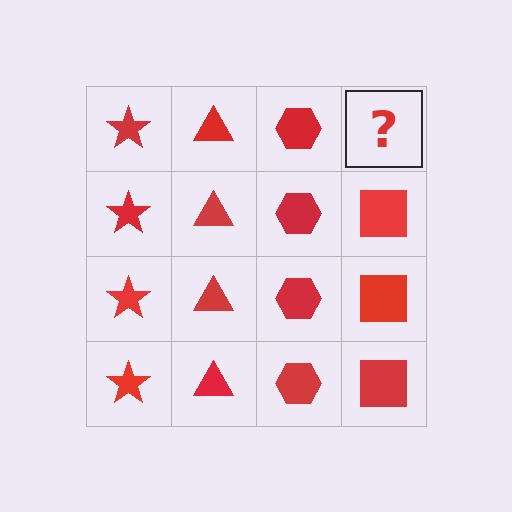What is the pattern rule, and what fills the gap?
The rule is that each column has a consistent shape. The gap should be filled with a red square.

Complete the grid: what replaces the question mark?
The question mark should be replaced with a red square.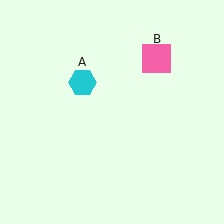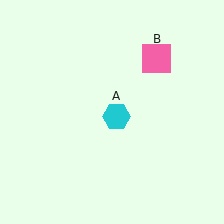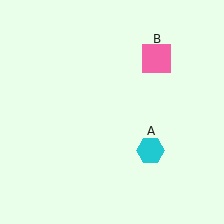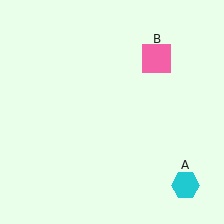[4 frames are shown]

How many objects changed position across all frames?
1 object changed position: cyan hexagon (object A).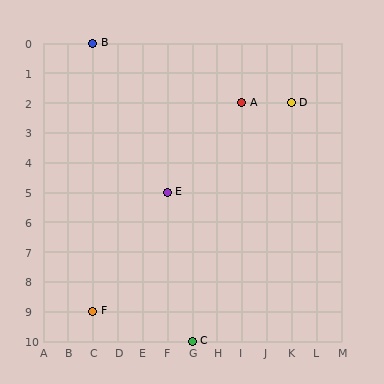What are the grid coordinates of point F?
Point F is at grid coordinates (C, 9).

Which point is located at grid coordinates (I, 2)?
Point A is at (I, 2).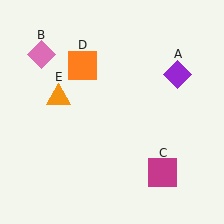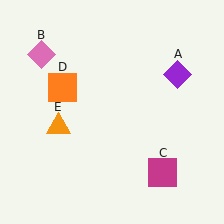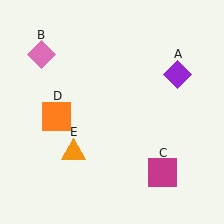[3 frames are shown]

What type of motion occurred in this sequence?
The orange square (object D), orange triangle (object E) rotated counterclockwise around the center of the scene.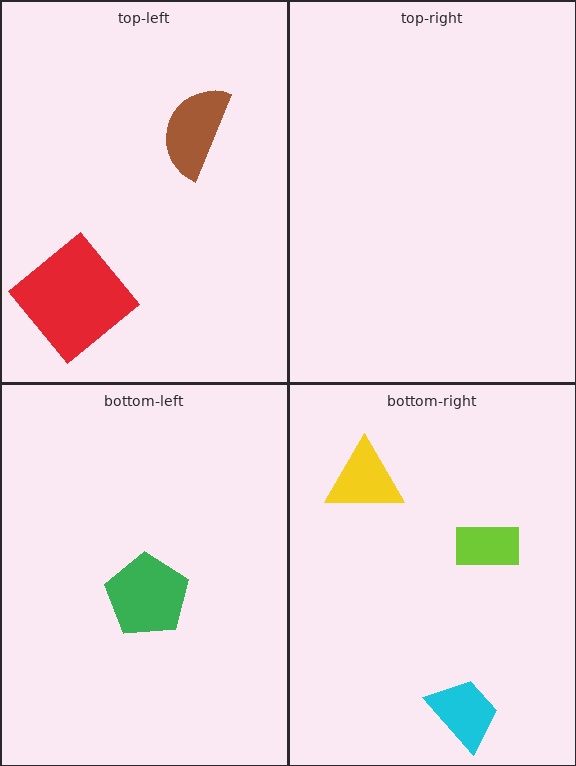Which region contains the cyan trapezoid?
The bottom-right region.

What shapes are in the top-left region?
The brown semicircle, the red diamond.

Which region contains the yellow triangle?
The bottom-right region.